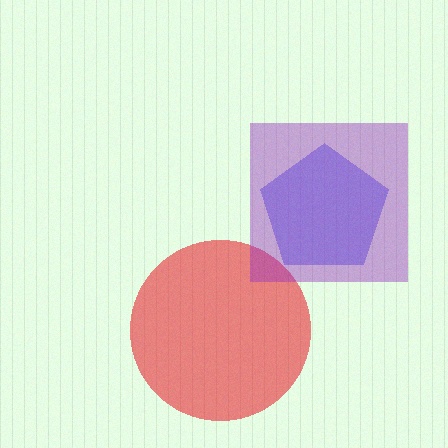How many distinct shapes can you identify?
There are 3 distinct shapes: a red circle, a blue pentagon, a purple square.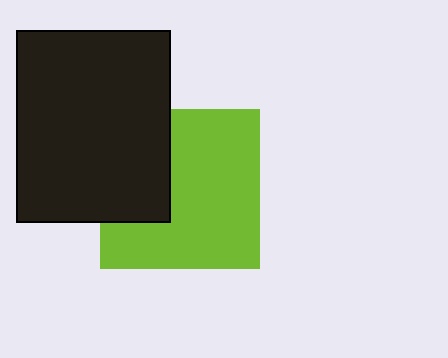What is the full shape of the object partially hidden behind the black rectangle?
The partially hidden object is a lime square.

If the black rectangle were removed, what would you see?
You would see the complete lime square.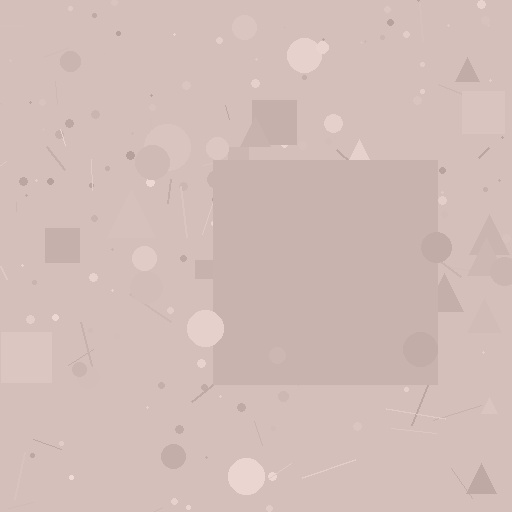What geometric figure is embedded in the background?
A square is embedded in the background.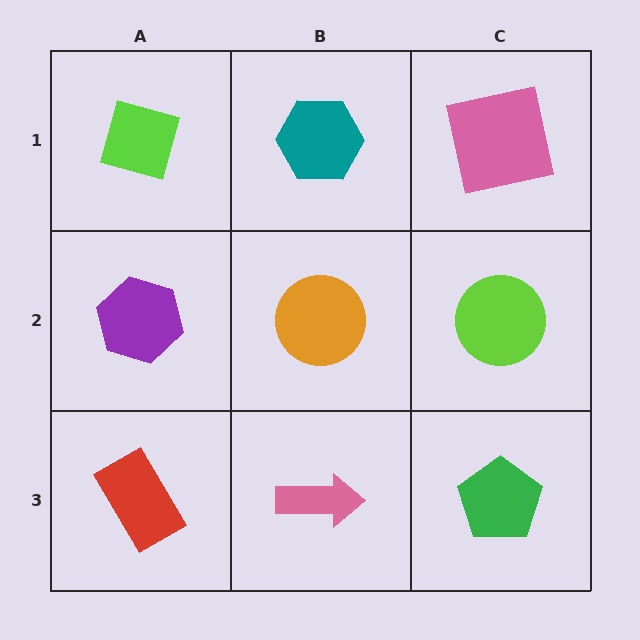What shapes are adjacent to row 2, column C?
A pink square (row 1, column C), a green pentagon (row 3, column C), an orange circle (row 2, column B).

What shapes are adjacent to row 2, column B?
A teal hexagon (row 1, column B), a pink arrow (row 3, column B), a purple hexagon (row 2, column A), a lime circle (row 2, column C).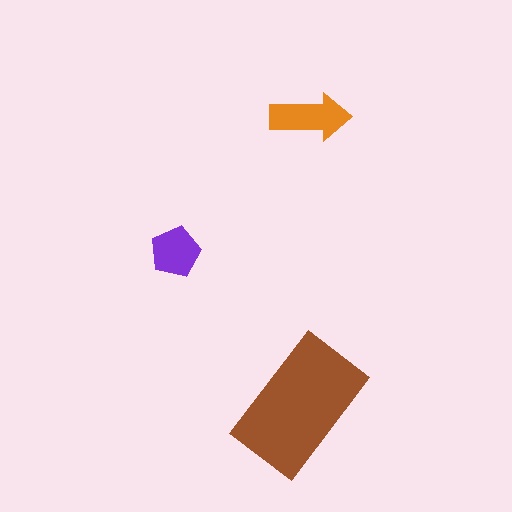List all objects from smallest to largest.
The purple pentagon, the orange arrow, the brown rectangle.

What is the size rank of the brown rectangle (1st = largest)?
1st.